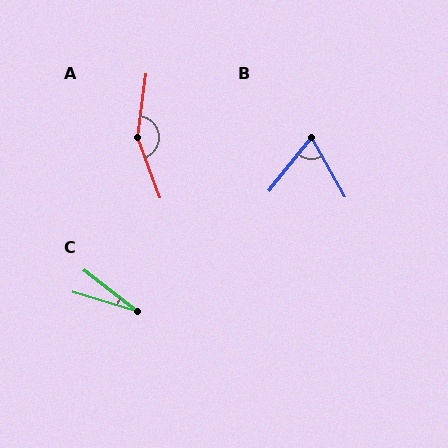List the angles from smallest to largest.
C (21°), B (68°), A (152°).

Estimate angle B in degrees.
Approximately 68 degrees.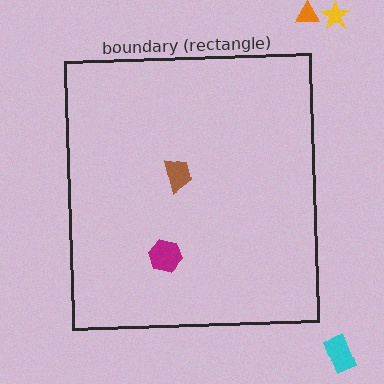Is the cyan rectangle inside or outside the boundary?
Outside.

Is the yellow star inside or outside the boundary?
Outside.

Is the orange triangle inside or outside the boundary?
Outside.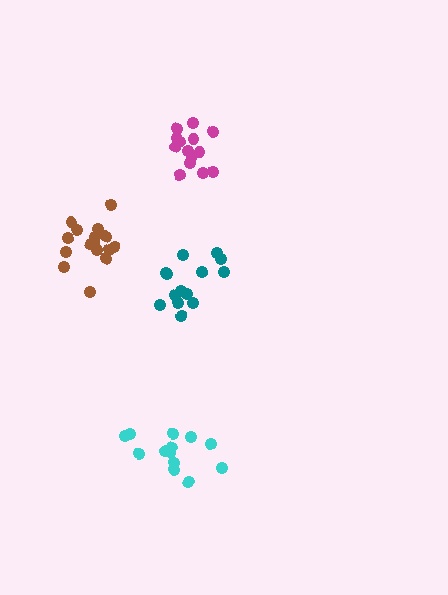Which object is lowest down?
The cyan cluster is bottommost.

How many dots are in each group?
Group 1: 14 dots, Group 2: 16 dots, Group 3: 14 dots, Group 4: 13 dots (57 total).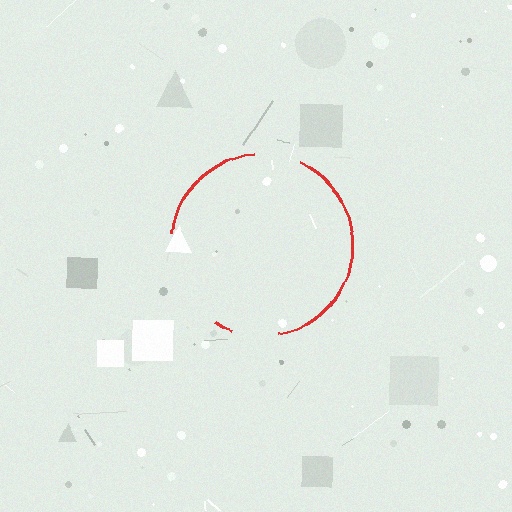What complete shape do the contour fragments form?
The contour fragments form a circle.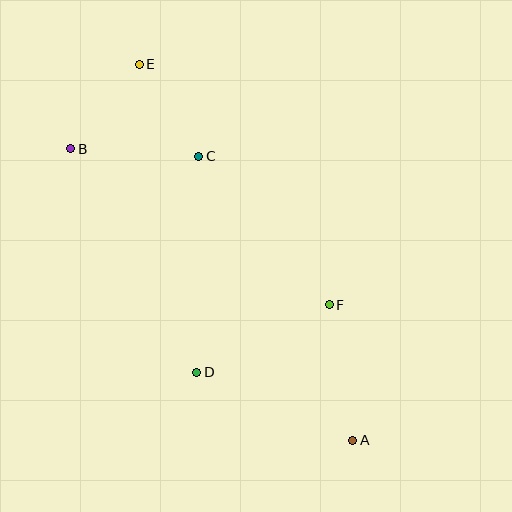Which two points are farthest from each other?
Points A and E are farthest from each other.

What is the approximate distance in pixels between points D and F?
The distance between D and F is approximately 149 pixels.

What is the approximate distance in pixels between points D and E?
The distance between D and E is approximately 313 pixels.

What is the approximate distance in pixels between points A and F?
The distance between A and F is approximately 137 pixels.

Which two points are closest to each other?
Points B and E are closest to each other.